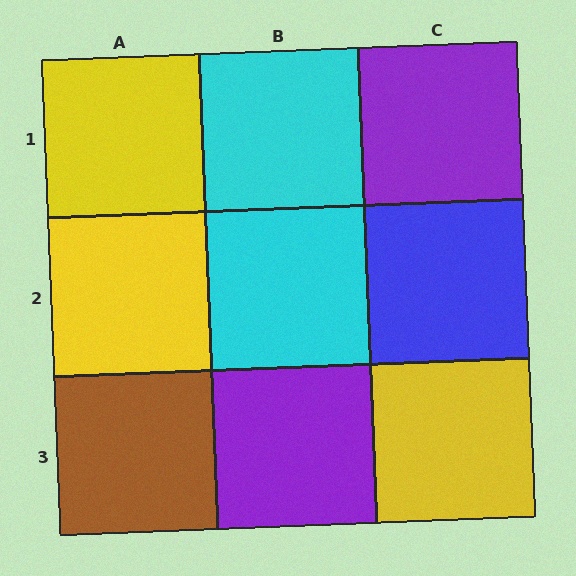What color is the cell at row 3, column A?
Brown.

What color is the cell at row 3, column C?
Yellow.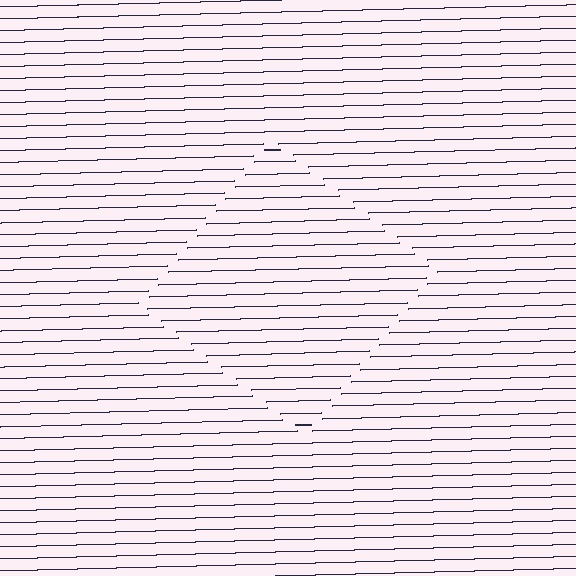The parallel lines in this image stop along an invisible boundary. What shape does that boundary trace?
An illusory square. The interior of the shape contains the same grating, shifted by half a period — the contour is defined by the phase discontinuity where line-ends from the inner and outer gratings abut.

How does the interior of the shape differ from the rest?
The interior of the shape contains the same grating, shifted by half a period — the contour is defined by the phase discontinuity where line-ends from the inner and outer gratings abut.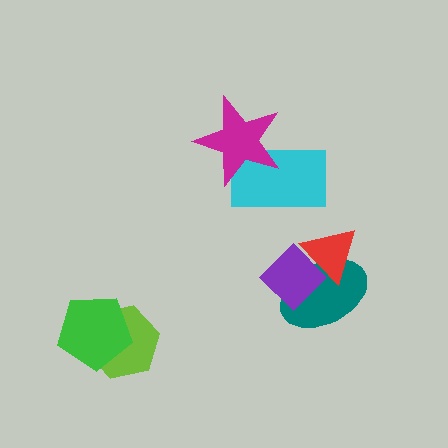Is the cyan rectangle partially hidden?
Yes, it is partially covered by another shape.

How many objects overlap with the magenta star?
1 object overlaps with the magenta star.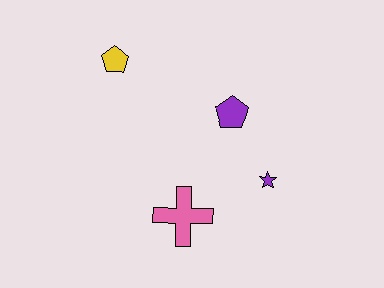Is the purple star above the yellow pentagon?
No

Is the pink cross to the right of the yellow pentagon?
Yes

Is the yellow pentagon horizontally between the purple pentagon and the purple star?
No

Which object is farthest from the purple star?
The yellow pentagon is farthest from the purple star.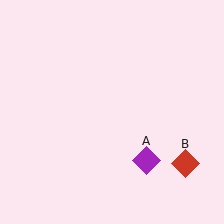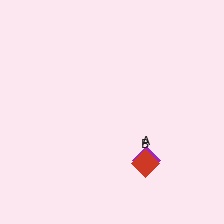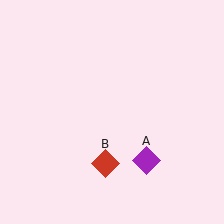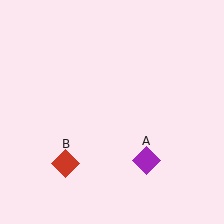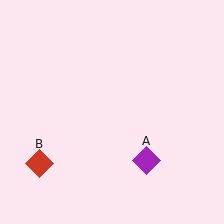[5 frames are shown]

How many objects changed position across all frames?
1 object changed position: red diamond (object B).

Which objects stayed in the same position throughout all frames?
Purple diamond (object A) remained stationary.